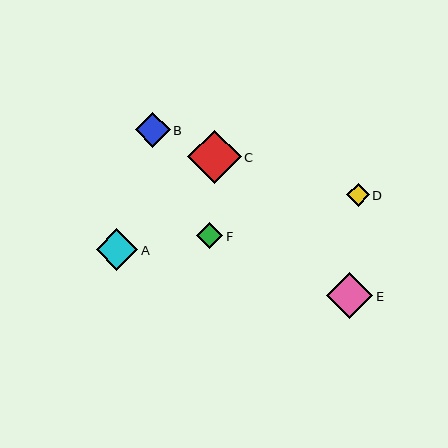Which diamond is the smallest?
Diamond D is the smallest with a size of approximately 22 pixels.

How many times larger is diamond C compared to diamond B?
Diamond C is approximately 1.5 times the size of diamond B.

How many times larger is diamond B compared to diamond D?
Diamond B is approximately 1.6 times the size of diamond D.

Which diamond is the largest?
Diamond C is the largest with a size of approximately 53 pixels.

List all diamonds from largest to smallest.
From largest to smallest: C, E, A, B, F, D.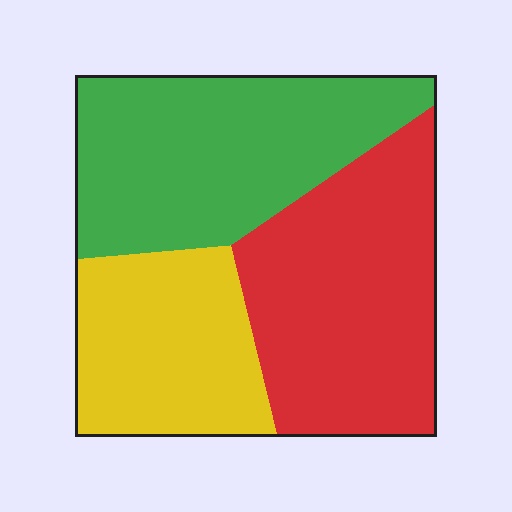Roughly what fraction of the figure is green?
Green covers about 35% of the figure.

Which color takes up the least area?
Yellow, at roughly 25%.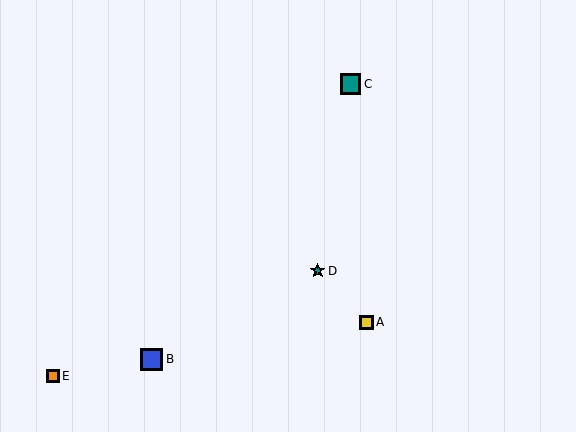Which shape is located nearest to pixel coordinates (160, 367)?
The blue square (labeled B) at (152, 359) is nearest to that location.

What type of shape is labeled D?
Shape D is a teal star.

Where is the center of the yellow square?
The center of the yellow square is at (366, 322).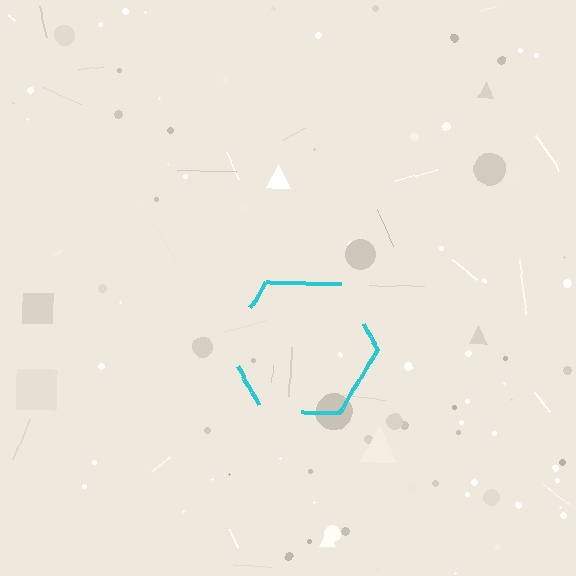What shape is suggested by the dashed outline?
The dashed outline suggests a hexagon.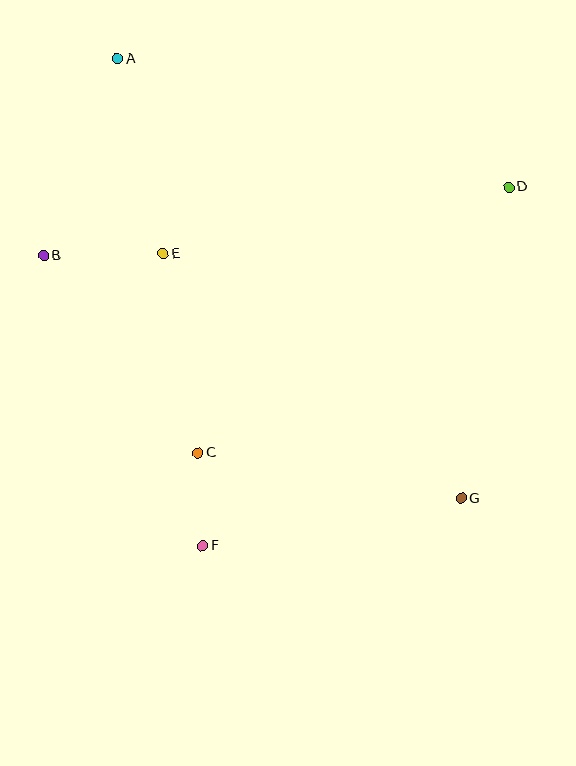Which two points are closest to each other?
Points C and F are closest to each other.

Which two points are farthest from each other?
Points A and G are farthest from each other.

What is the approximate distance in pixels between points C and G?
The distance between C and G is approximately 267 pixels.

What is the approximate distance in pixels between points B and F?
The distance between B and F is approximately 330 pixels.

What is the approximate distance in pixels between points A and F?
The distance between A and F is approximately 494 pixels.